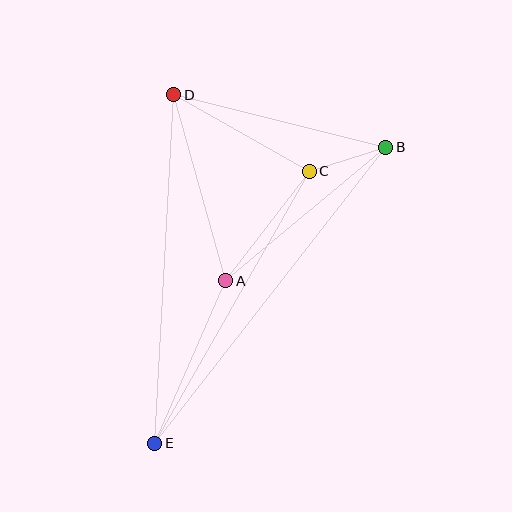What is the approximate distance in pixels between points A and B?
The distance between A and B is approximately 208 pixels.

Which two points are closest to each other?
Points B and C are closest to each other.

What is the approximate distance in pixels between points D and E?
The distance between D and E is approximately 349 pixels.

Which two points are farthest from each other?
Points B and E are farthest from each other.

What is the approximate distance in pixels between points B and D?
The distance between B and D is approximately 218 pixels.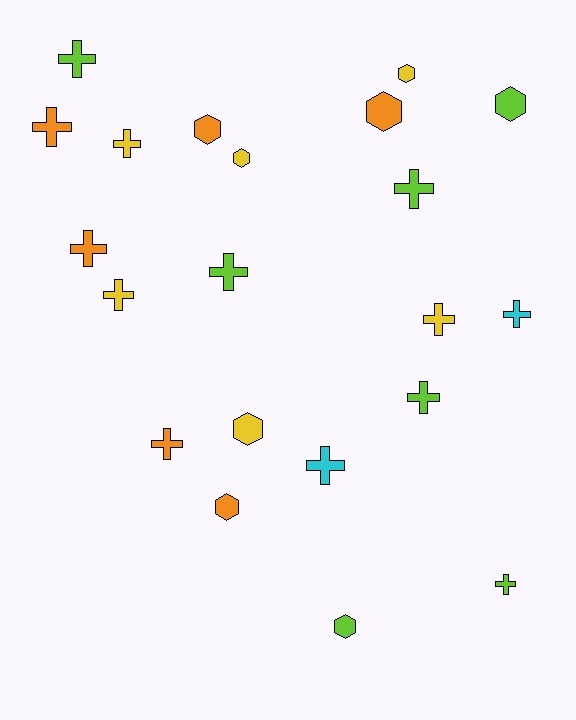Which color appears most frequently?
Lime, with 7 objects.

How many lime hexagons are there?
There are 2 lime hexagons.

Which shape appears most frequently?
Cross, with 13 objects.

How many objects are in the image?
There are 21 objects.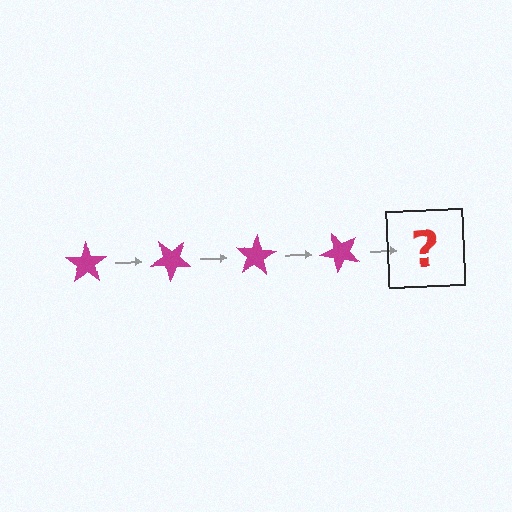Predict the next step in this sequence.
The next step is a magenta star rotated 160 degrees.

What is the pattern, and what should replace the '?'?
The pattern is that the star rotates 40 degrees each step. The '?' should be a magenta star rotated 160 degrees.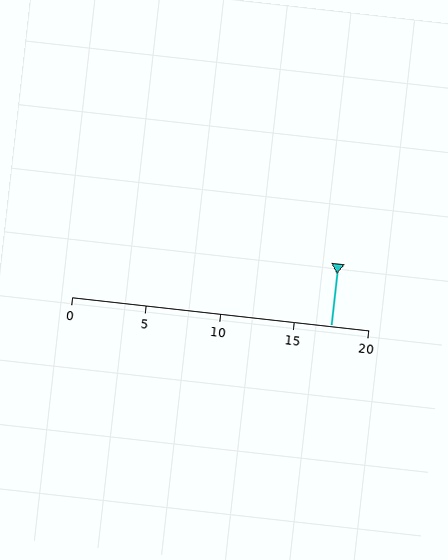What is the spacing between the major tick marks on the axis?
The major ticks are spaced 5 apart.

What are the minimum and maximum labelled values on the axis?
The axis runs from 0 to 20.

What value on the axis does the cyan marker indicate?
The marker indicates approximately 17.5.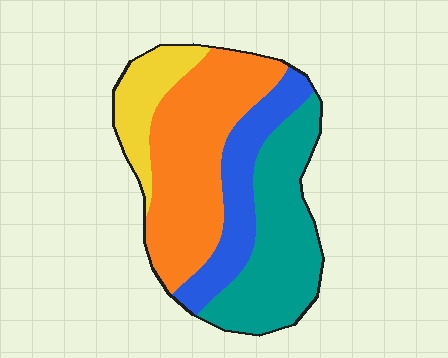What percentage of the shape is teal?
Teal covers about 30% of the shape.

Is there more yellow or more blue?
Blue.